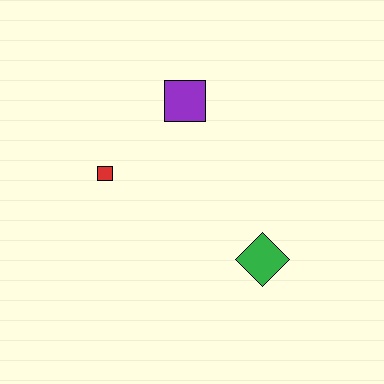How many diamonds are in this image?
There is 1 diamond.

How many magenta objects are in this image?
There are no magenta objects.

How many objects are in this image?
There are 3 objects.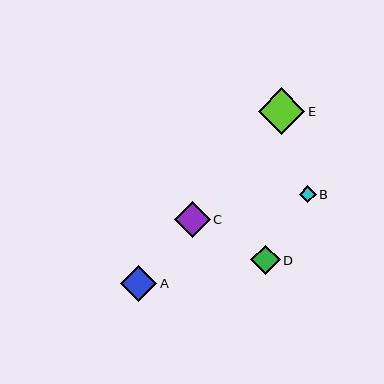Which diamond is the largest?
Diamond E is the largest with a size of approximately 47 pixels.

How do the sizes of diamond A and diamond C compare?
Diamond A and diamond C are approximately the same size.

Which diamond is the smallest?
Diamond B is the smallest with a size of approximately 17 pixels.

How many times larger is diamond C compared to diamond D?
Diamond C is approximately 1.2 times the size of diamond D.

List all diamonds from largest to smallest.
From largest to smallest: E, A, C, D, B.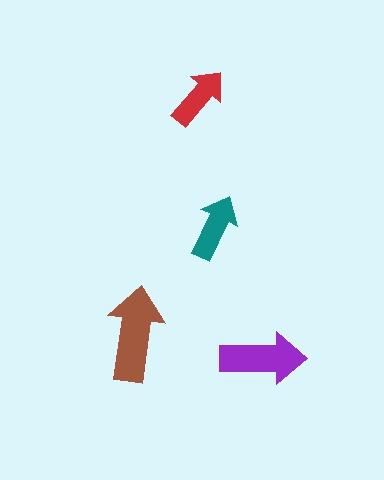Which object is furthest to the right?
The purple arrow is rightmost.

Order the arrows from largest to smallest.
the brown one, the purple one, the teal one, the red one.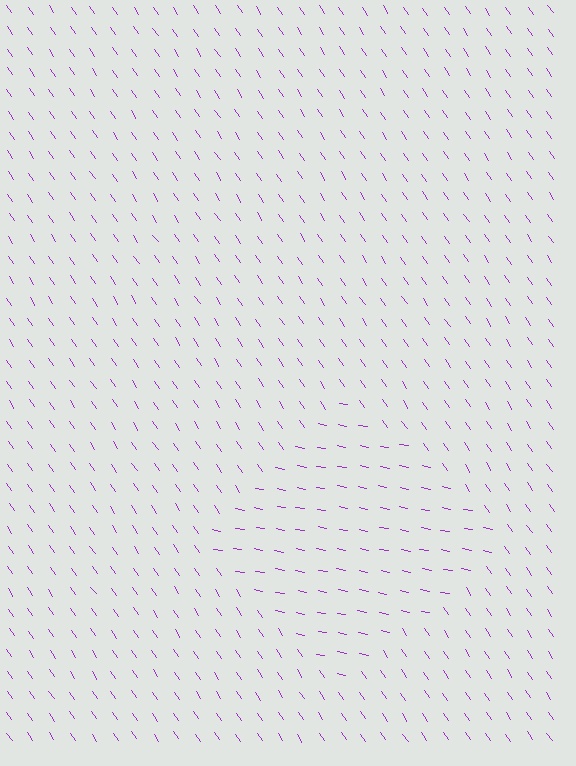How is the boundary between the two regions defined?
The boundary is defined purely by a change in line orientation (approximately 45 degrees difference). All lines are the same color and thickness.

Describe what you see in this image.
The image is filled with small purple line segments. A diamond region in the image has lines oriented differently from the surrounding lines, creating a visible texture boundary.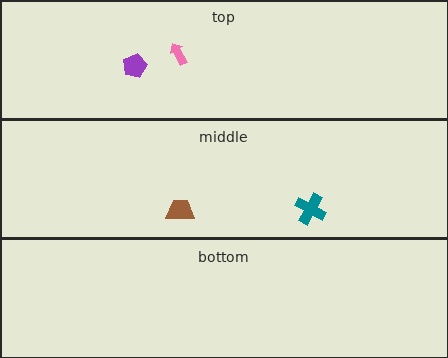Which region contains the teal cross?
The middle region.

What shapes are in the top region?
The pink arrow, the purple pentagon.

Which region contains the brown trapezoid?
The middle region.